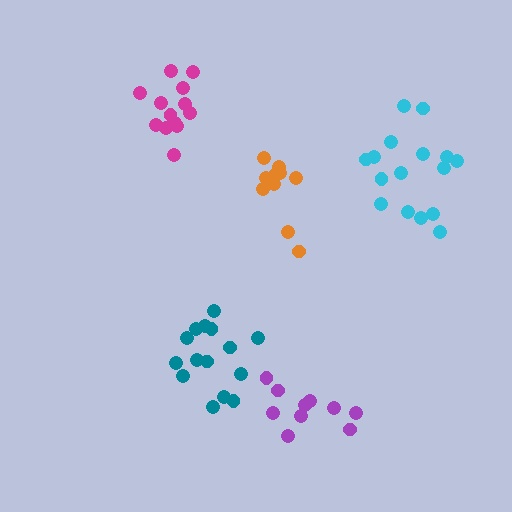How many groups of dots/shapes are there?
There are 5 groups.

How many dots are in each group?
Group 1: 10 dots, Group 2: 10 dots, Group 3: 13 dots, Group 4: 16 dots, Group 5: 15 dots (64 total).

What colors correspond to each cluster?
The clusters are colored: purple, orange, magenta, cyan, teal.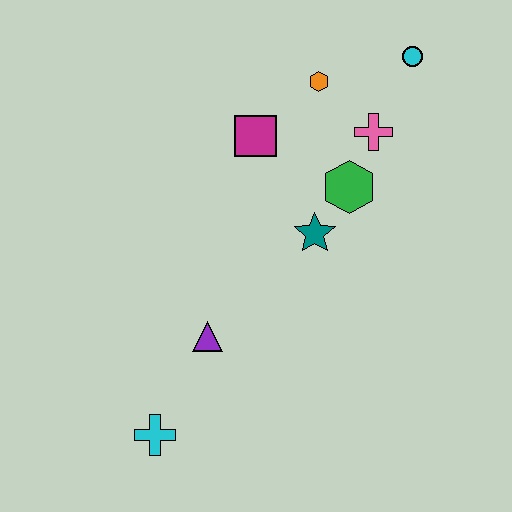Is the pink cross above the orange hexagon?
No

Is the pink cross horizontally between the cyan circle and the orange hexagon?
Yes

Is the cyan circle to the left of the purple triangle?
No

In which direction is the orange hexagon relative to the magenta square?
The orange hexagon is to the right of the magenta square.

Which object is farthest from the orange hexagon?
The cyan cross is farthest from the orange hexagon.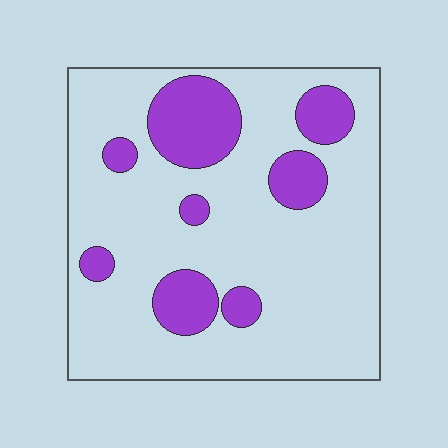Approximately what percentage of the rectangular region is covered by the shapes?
Approximately 20%.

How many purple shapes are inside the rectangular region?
8.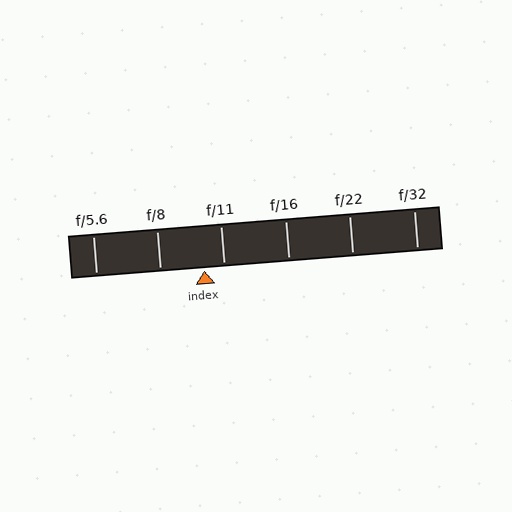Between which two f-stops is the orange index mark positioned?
The index mark is between f/8 and f/11.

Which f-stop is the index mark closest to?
The index mark is closest to f/11.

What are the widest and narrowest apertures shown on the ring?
The widest aperture shown is f/5.6 and the narrowest is f/32.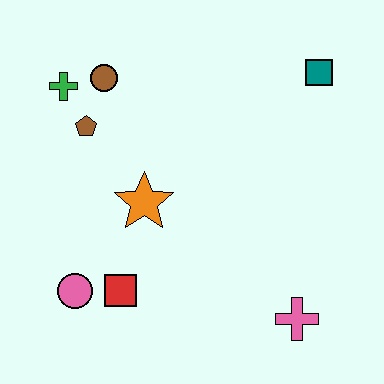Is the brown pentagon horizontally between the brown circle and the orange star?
No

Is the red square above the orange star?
No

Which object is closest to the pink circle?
The red square is closest to the pink circle.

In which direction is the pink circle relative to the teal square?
The pink circle is to the left of the teal square.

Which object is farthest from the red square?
The teal square is farthest from the red square.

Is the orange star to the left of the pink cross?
Yes